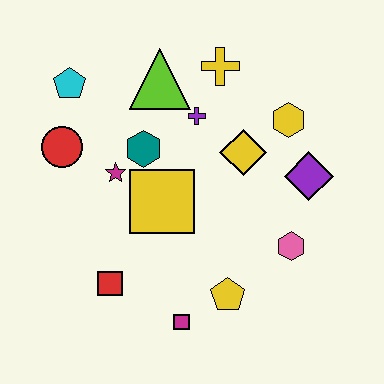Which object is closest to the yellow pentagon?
The magenta square is closest to the yellow pentagon.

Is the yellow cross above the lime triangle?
Yes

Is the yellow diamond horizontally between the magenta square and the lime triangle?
No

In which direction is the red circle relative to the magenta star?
The red circle is to the left of the magenta star.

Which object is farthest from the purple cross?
The magenta square is farthest from the purple cross.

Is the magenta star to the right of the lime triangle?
No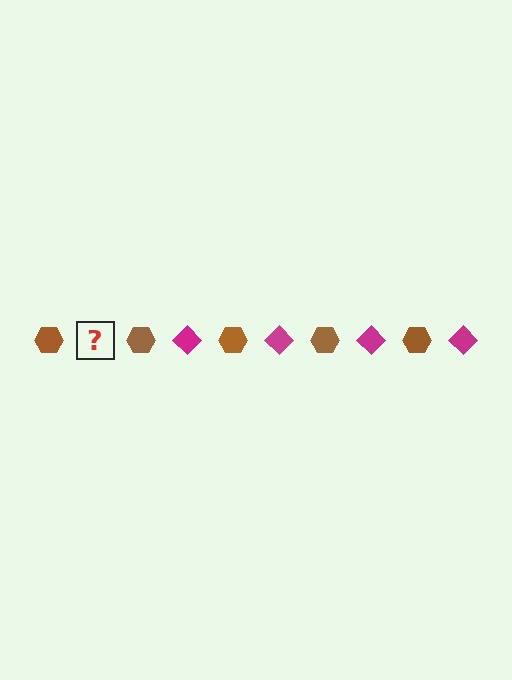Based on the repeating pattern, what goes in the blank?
The blank should be a magenta diamond.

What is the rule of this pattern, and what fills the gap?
The rule is that the pattern alternates between brown hexagon and magenta diamond. The gap should be filled with a magenta diamond.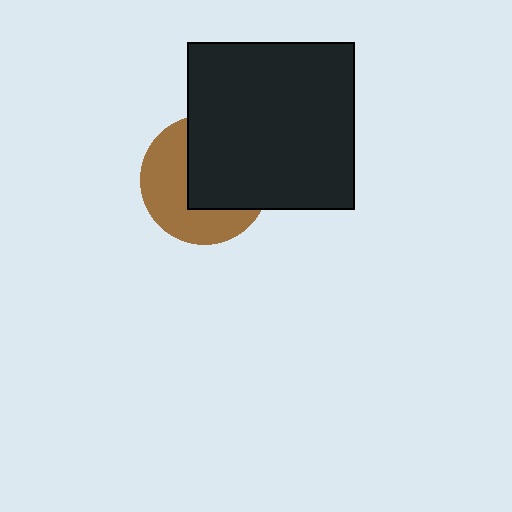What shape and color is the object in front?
The object in front is a black square.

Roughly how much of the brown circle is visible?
About half of it is visible (roughly 49%).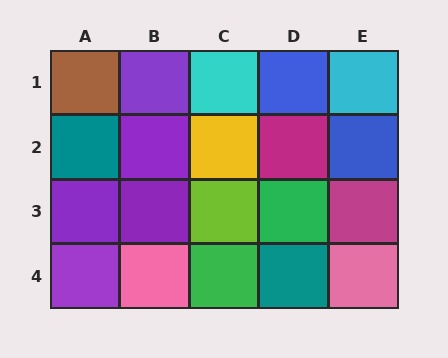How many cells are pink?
2 cells are pink.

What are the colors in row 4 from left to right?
Purple, pink, green, teal, pink.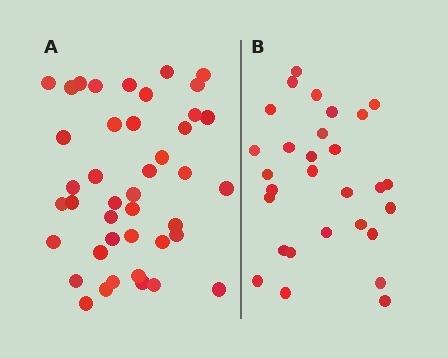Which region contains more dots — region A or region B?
Region A (the left region) has more dots.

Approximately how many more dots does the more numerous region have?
Region A has approximately 15 more dots than region B.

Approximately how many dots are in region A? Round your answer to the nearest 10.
About 40 dots. (The exact count is 42, which rounds to 40.)